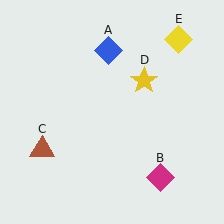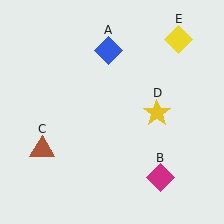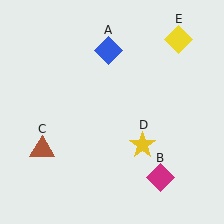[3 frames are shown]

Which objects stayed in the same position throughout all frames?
Blue diamond (object A) and magenta diamond (object B) and brown triangle (object C) and yellow diamond (object E) remained stationary.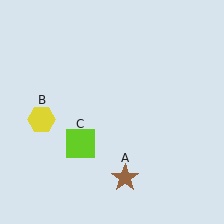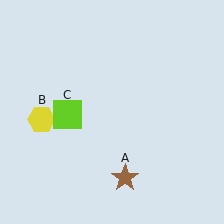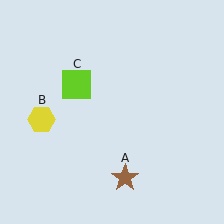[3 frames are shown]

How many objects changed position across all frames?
1 object changed position: lime square (object C).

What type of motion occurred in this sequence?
The lime square (object C) rotated clockwise around the center of the scene.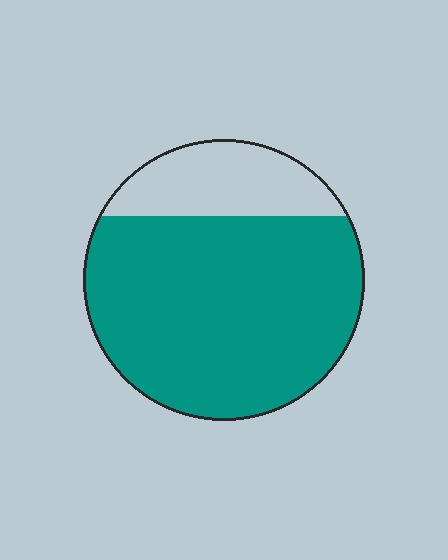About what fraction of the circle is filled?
About four fifths (4/5).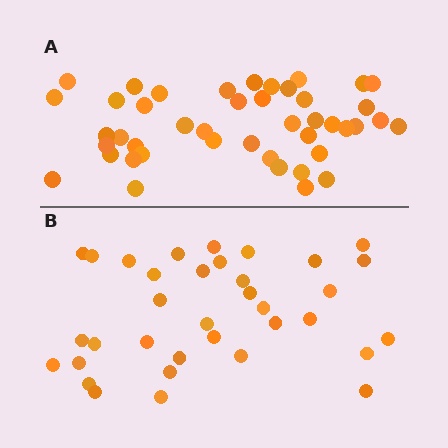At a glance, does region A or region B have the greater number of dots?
Region A (the top region) has more dots.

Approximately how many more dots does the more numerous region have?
Region A has roughly 8 or so more dots than region B.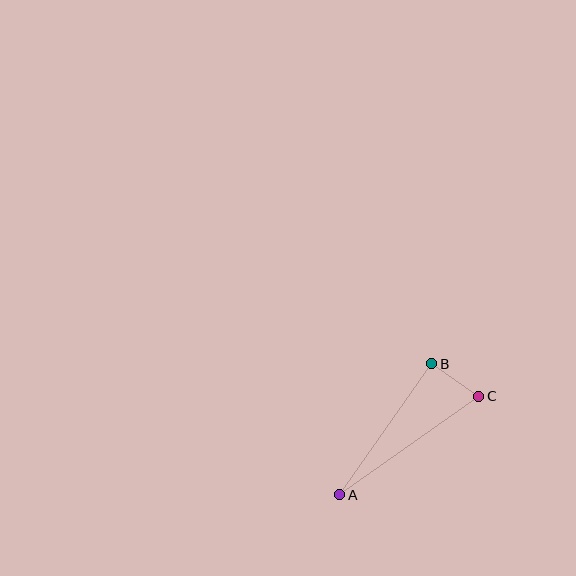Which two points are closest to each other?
Points B and C are closest to each other.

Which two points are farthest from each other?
Points A and C are farthest from each other.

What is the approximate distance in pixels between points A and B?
The distance between A and B is approximately 160 pixels.